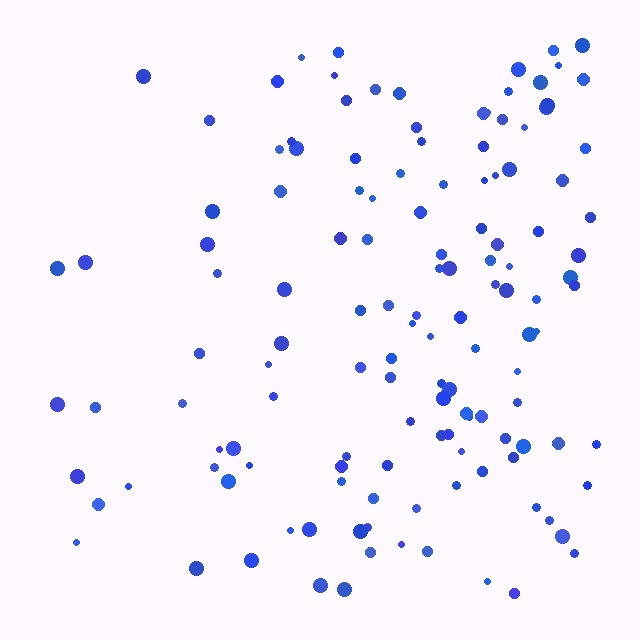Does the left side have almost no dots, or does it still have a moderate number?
Still a moderate number, just noticeably fewer than the right.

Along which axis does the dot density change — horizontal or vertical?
Horizontal.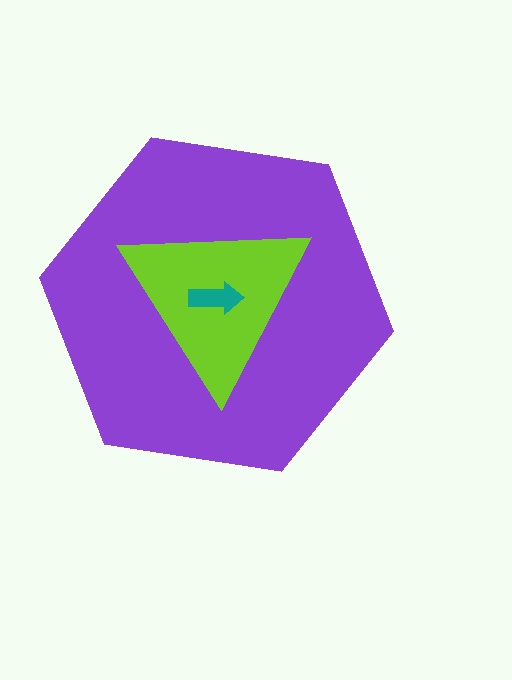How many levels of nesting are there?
3.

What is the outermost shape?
The purple hexagon.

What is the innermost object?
The teal arrow.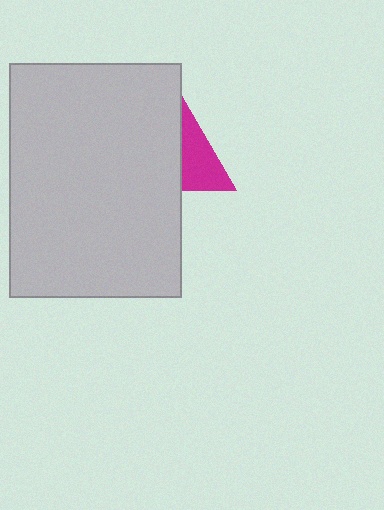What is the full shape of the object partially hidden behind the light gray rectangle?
The partially hidden object is a magenta triangle.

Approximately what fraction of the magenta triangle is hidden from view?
Roughly 60% of the magenta triangle is hidden behind the light gray rectangle.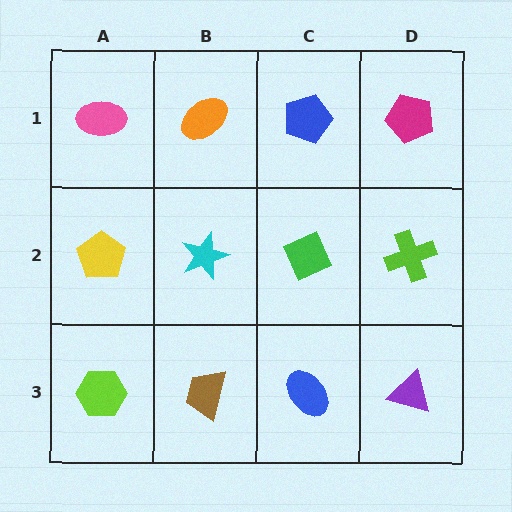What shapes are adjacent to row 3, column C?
A green diamond (row 2, column C), a brown trapezoid (row 3, column B), a purple triangle (row 3, column D).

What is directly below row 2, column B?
A brown trapezoid.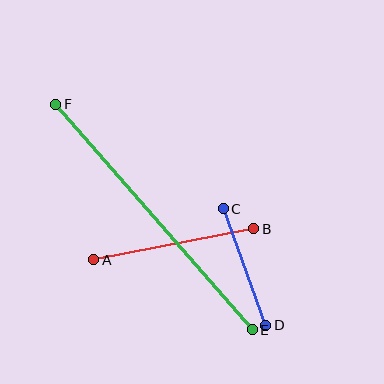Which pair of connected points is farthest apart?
Points E and F are farthest apart.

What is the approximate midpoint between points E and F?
The midpoint is at approximately (154, 217) pixels.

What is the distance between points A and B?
The distance is approximately 163 pixels.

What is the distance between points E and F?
The distance is approximately 299 pixels.